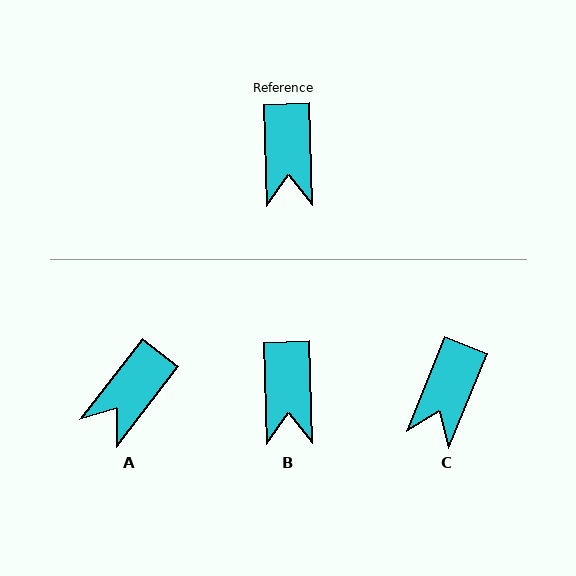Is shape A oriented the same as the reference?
No, it is off by about 39 degrees.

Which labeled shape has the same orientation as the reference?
B.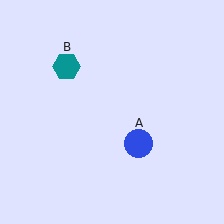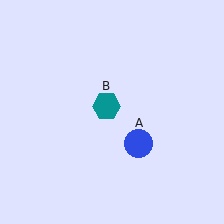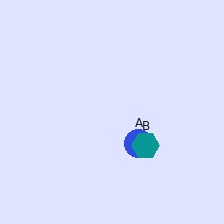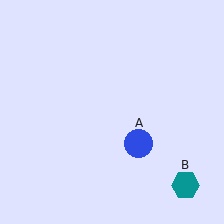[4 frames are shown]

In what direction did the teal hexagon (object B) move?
The teal hexagon (object B) moved down and to the right.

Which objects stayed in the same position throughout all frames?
Blue circle (object A) remained stationary.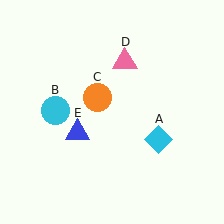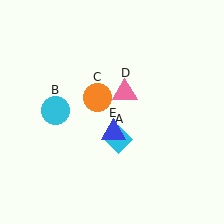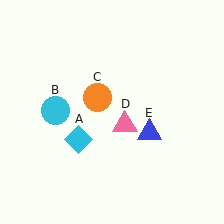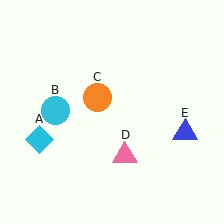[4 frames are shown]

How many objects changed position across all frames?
3 objects changed position: cyan diamond (object A), pink triangle (object D), blue triangle (object E).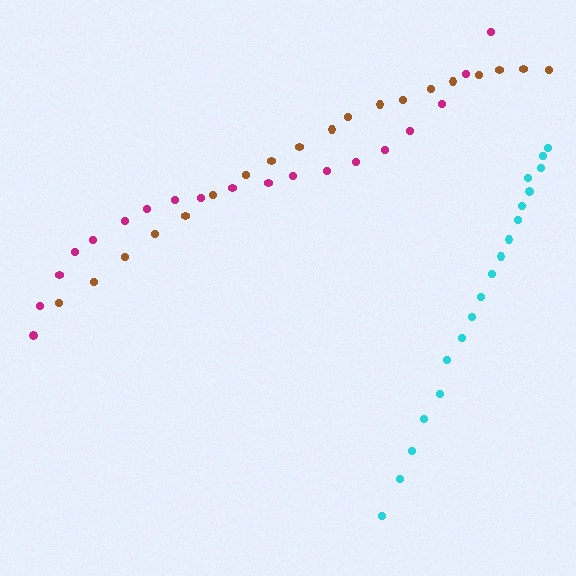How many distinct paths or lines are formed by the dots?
There are 3 distinct paths.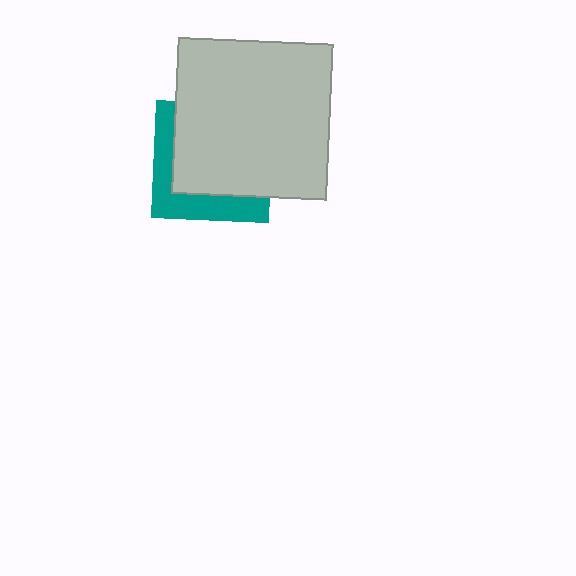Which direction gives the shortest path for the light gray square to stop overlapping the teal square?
Moving toward the upper-right gives the shortest separation.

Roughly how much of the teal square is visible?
A small part of it is visible (roughly 34%).